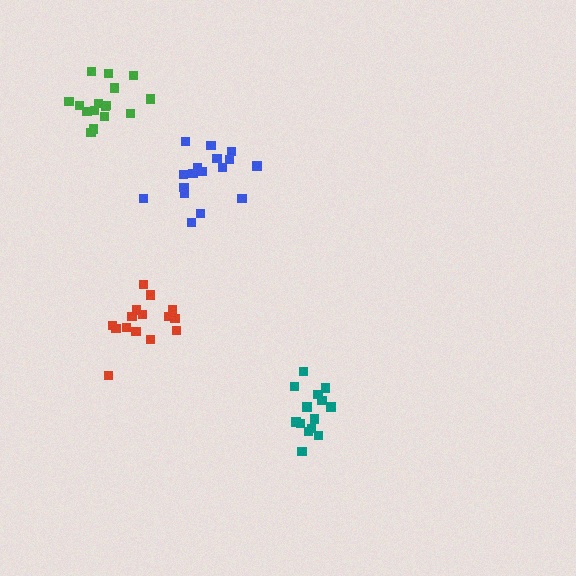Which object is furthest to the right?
The teal cluster is rightmost.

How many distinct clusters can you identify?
There are 4 distinct clusters.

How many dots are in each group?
Group 1: 15 dots, Group 2: 17 dots, Group 3: 16 dots, Group 4: 14 dots (62 total).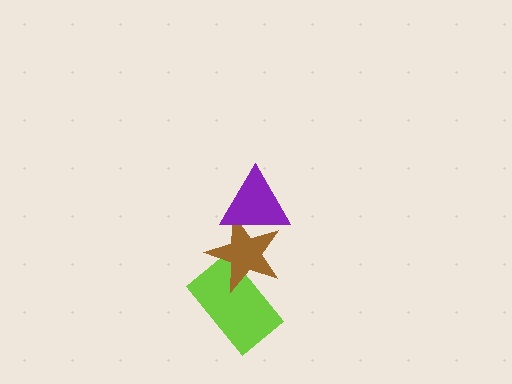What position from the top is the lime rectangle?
The lime rectangle is 3rd from the top.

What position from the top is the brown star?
The brown star is 2nd from the top.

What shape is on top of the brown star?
The purple triangle is on top of the brown star.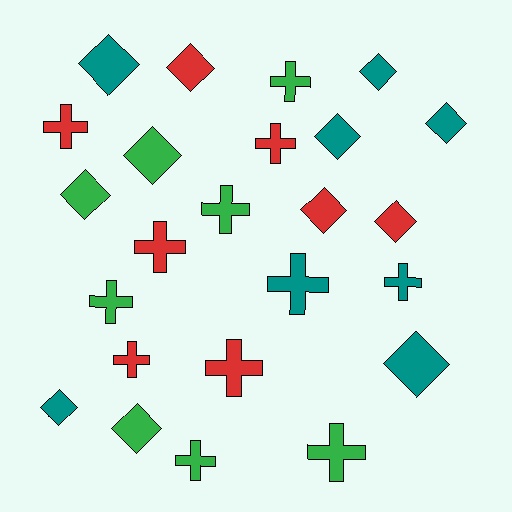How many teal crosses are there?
There are 2 teal crosses.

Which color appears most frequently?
Green, with 8 objects.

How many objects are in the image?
There are 24 objects.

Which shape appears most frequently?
Cross, with 12 objects.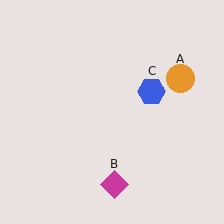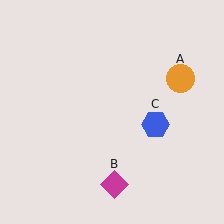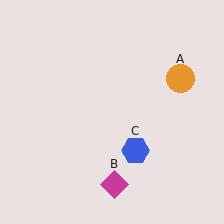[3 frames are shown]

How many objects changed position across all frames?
1 object changed position: blue hexagon (object C).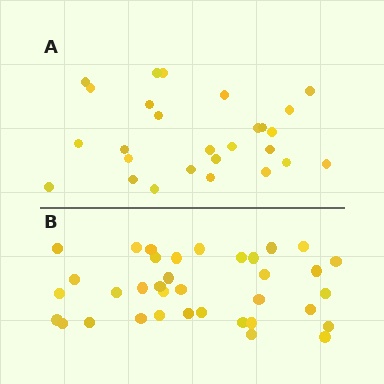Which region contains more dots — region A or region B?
Region B (the bottom region) has more dots.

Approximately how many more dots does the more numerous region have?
Region B has roughly 8 or so more dots than region A.